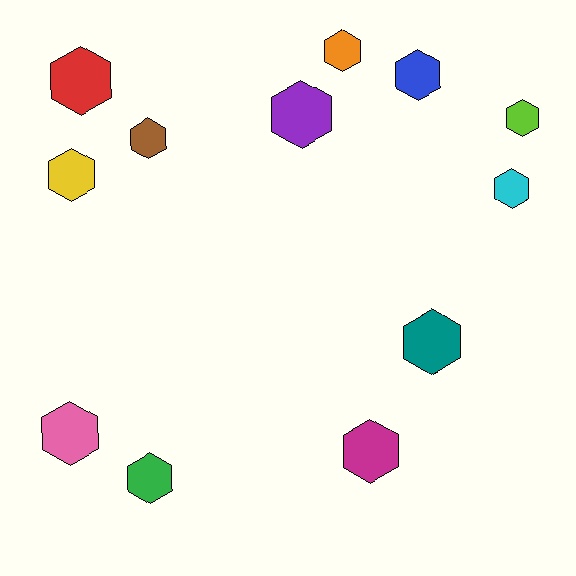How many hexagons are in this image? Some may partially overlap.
There are 12 hexagons.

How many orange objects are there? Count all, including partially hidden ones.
There is 1 orange object.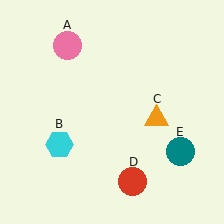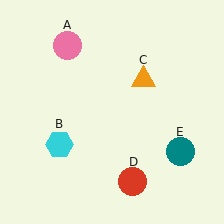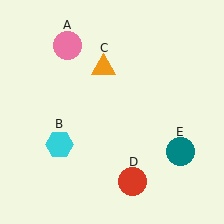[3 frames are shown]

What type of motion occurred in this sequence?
The orange triangle (object C) rotated counterclockwise around the center of the scene.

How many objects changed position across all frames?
1 object changed position: orange triangle (object C).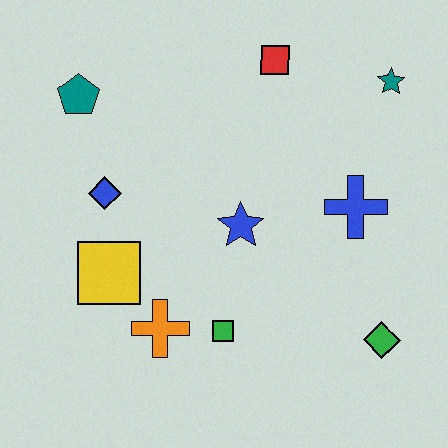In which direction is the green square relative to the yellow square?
The green square is to the right of the yellow square.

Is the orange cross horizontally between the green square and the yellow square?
Yes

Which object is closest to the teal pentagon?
The blue diamond is closest to the teal pentagon.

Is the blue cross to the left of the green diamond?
Yes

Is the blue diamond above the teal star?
No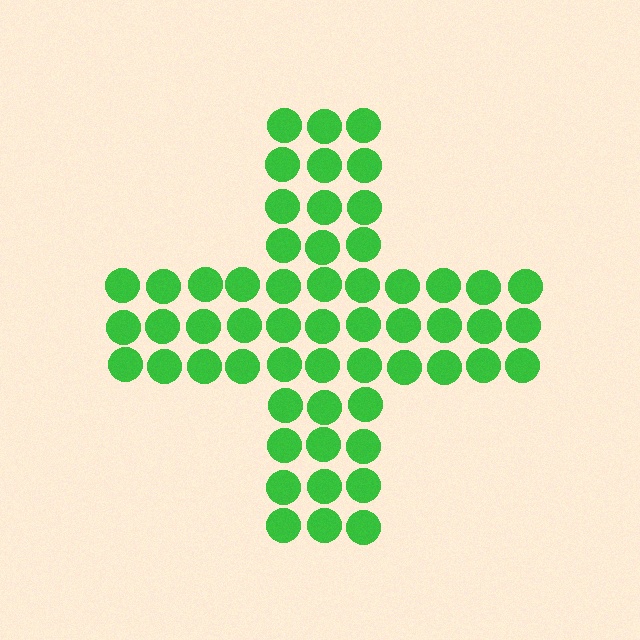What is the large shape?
The large shape is a cross.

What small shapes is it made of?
It is made of small circles.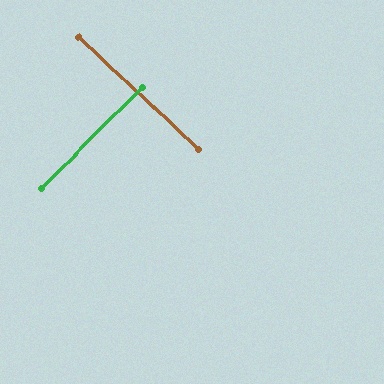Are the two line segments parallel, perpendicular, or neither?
Perpendicular — they meet at approximately 88°.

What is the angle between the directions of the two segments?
Approximately 88 degrees.